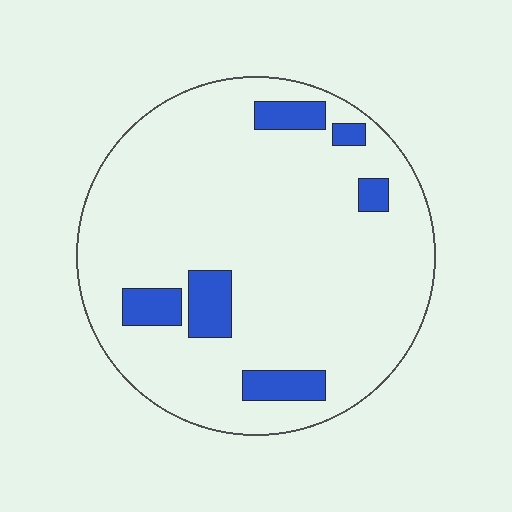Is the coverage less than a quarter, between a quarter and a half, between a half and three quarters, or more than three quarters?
Less than a quarter.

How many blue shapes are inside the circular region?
6.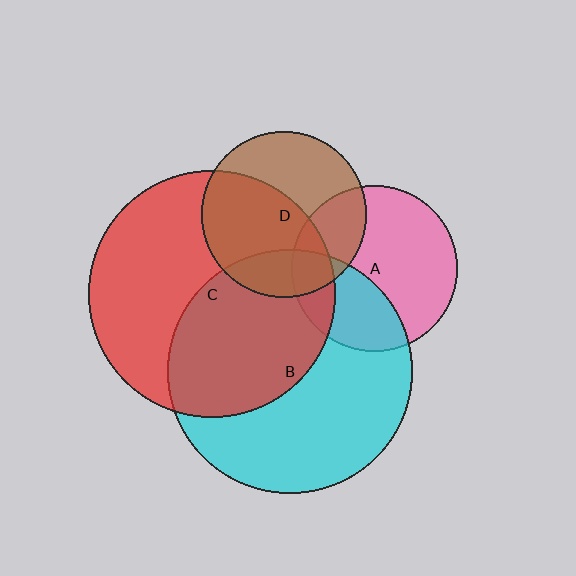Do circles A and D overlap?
Yes.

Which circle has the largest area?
Circle C (red).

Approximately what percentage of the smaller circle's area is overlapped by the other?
Approximately 25%.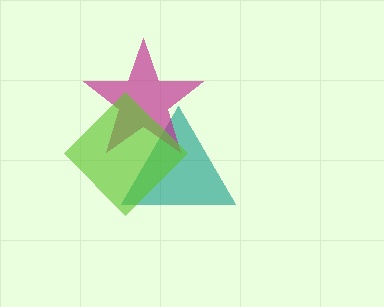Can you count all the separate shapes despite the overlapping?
Yes, there are 3 separate shapes.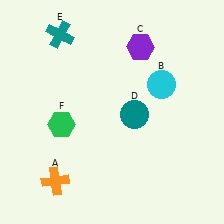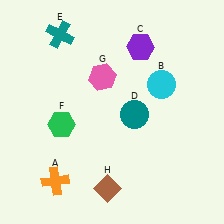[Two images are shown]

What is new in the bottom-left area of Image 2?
A brown diamond (H) was added in the bottom-left area of Image 2.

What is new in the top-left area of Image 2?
A pink hexagon (G) was added in the top-left area of Image 2.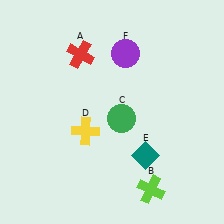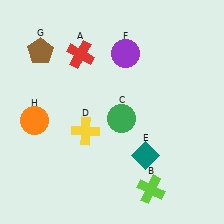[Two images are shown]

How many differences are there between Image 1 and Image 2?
There are 2 differences between the two images.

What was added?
A brown pentagon (G), an orange circle (H) were added in Image 2.